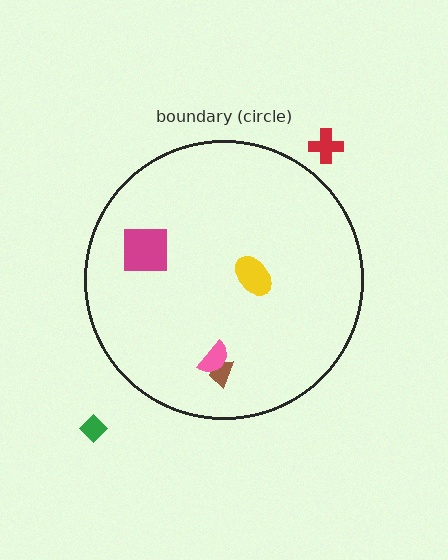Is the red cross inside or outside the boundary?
Outside.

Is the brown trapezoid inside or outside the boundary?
Inside.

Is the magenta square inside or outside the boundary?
Inside.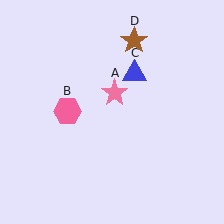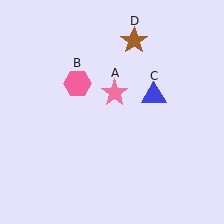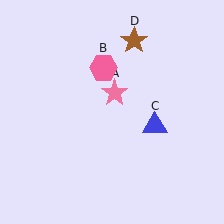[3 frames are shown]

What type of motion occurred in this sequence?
The pink hexagon (object B), blue triangle (object C) rotated clockwise around the center of the scene.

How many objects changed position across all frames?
2 objects changed position: pink hexagon (object B), blue triangle (object C).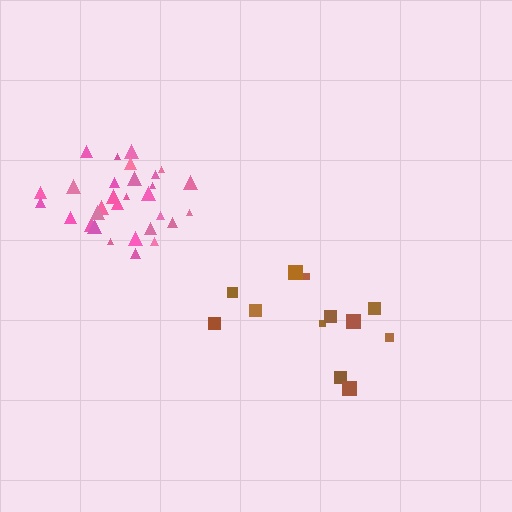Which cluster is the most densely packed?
Pink.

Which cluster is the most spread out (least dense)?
Brown.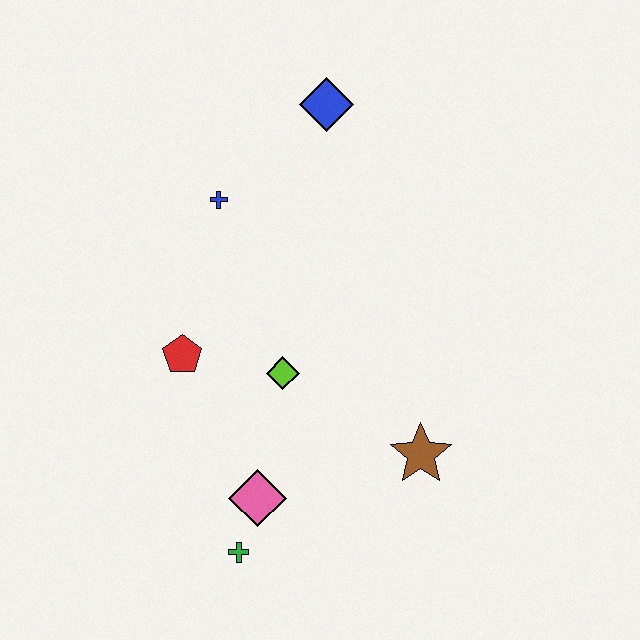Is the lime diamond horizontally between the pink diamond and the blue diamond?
Yes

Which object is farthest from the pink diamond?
The blue diamond is farthest from the pink diamond.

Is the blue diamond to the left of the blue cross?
No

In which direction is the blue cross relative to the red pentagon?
The blue cross is above the red pentagon.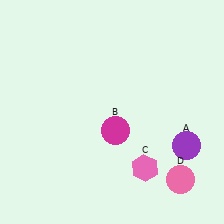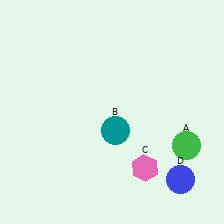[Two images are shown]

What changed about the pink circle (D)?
In Image 1, D is pink. In Image 2, it changed to blue.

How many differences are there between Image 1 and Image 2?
There are 3 differences between the two images.